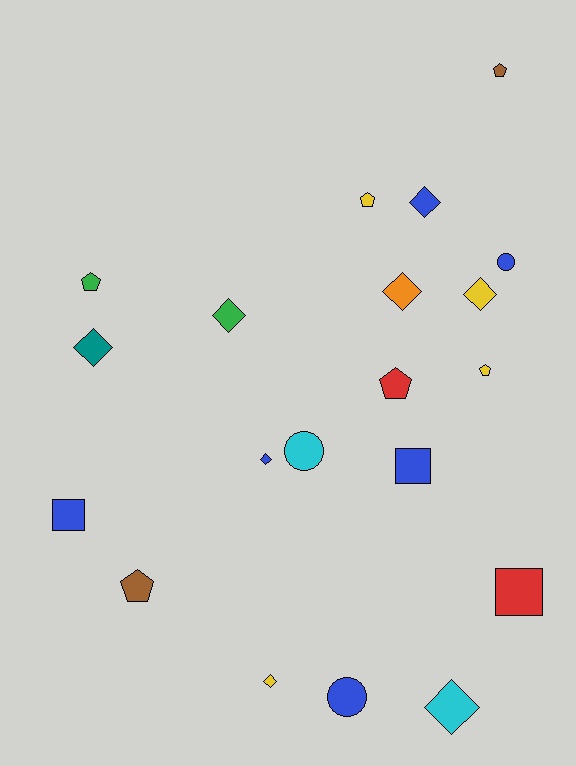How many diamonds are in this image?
There are 8 diamonds.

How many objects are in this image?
There are 20 objects.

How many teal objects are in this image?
There is 1 teal object.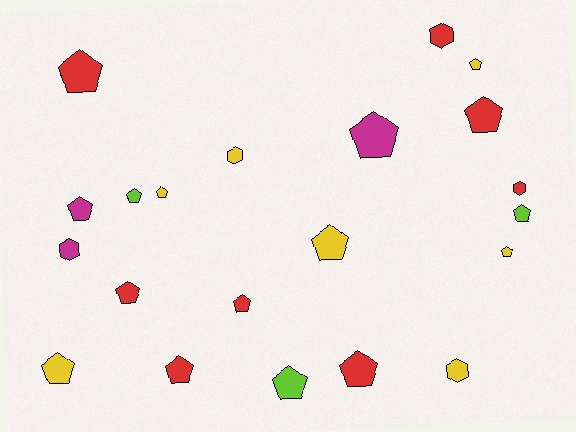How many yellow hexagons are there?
There are 2 yellow hexagons.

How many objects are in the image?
There are 21 objects.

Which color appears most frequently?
Red, with 8 objects.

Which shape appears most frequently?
Pentagon, with 16 objects.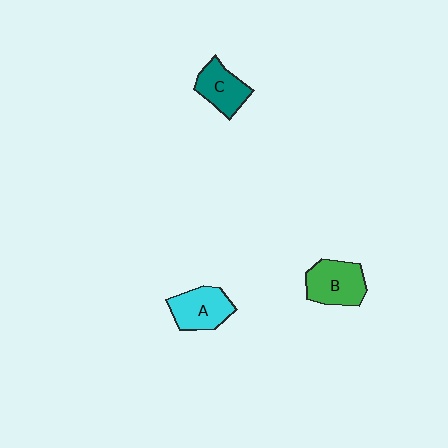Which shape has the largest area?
Shape B (green).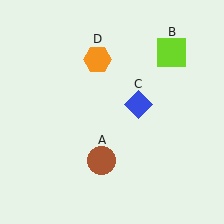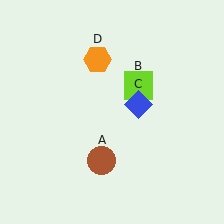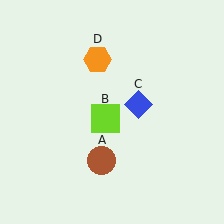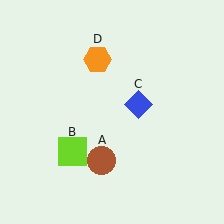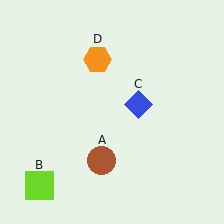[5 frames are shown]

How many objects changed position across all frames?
1 object changed position: lime square (object B).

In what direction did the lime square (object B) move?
The lime square (object B) moved down and to the left.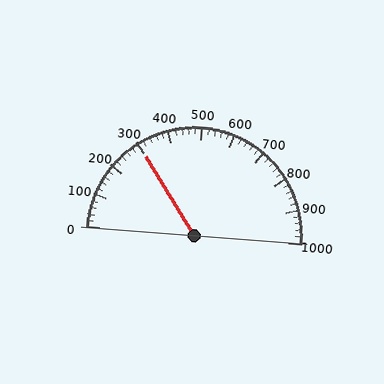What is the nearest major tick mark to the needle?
The nearest major tick mark is 300.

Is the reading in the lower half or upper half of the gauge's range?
The reading is in the lower half of the range (0 to 1000).